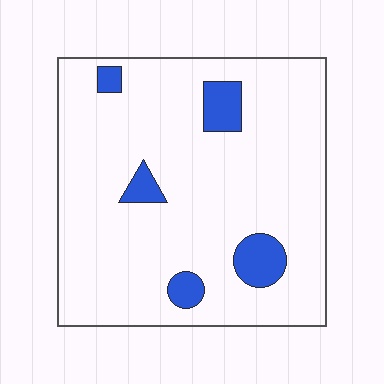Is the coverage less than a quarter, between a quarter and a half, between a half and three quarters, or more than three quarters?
Less than a quarter.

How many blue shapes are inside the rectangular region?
5.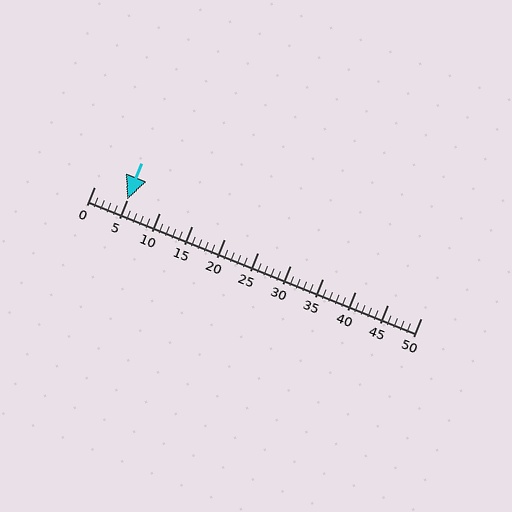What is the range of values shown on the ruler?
The ruler shows values from 0 to 50.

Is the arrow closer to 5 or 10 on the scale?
The arrow is closer to 5.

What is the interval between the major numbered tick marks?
The major tick marks are spaced 5 units apart.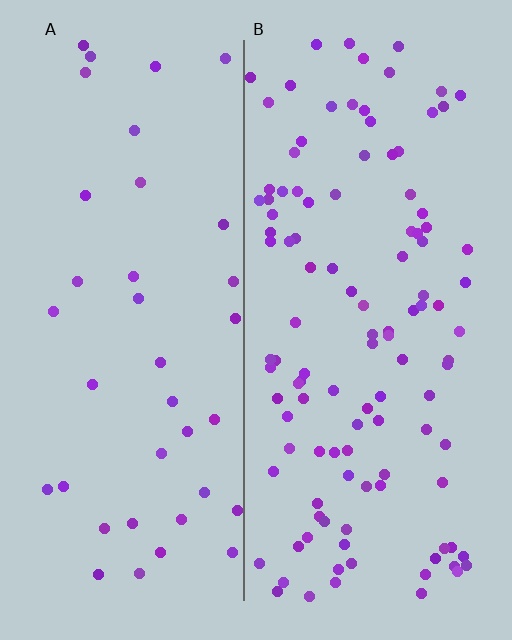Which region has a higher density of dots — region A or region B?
B (the right).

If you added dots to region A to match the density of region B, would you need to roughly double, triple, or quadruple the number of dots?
Approximately triple.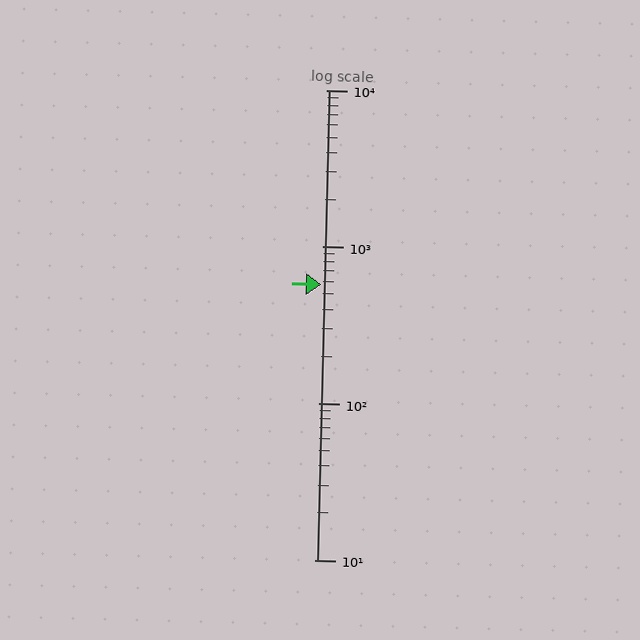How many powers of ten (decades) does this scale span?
The scale spans 3 decades, from 10 to 10000.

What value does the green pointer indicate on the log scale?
The pointer indicates approximately 570.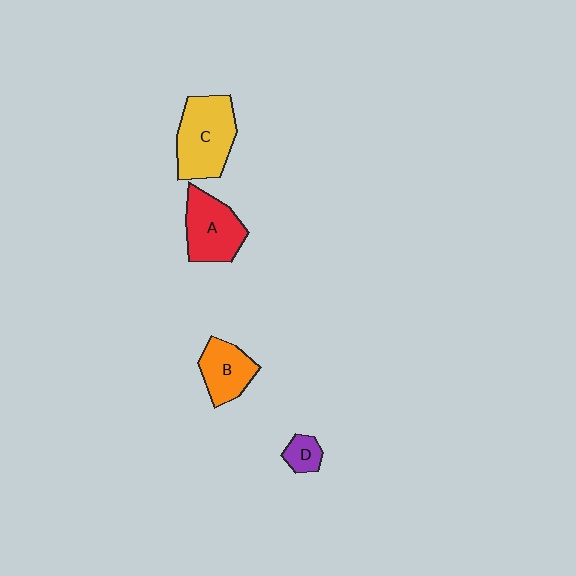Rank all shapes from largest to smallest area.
From largest to smallest: C (yellow), A (red), B (orange), D (purple).